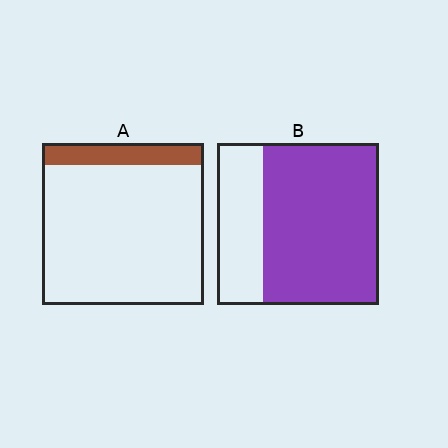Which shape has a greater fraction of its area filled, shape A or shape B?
Shape B.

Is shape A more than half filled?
No.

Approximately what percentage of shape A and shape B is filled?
A is approximately 15% and B is approximately 70%.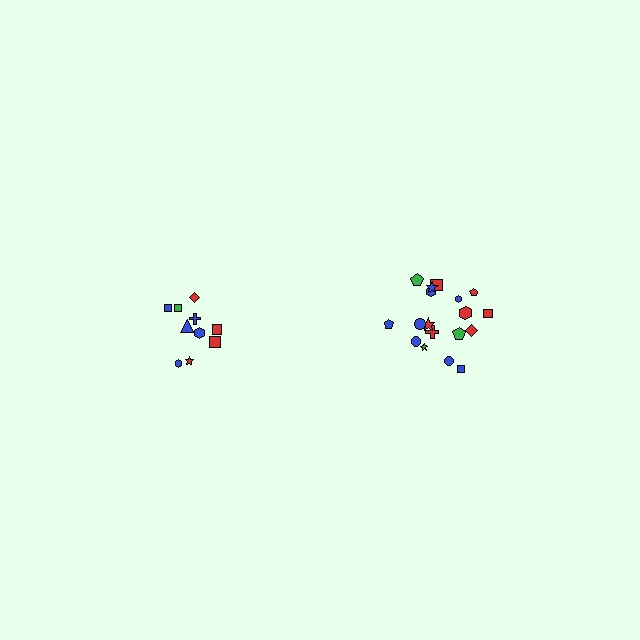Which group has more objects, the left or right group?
The right group.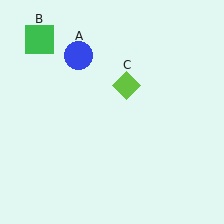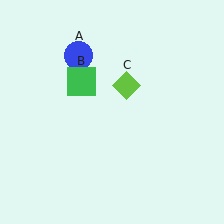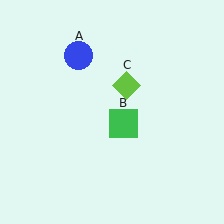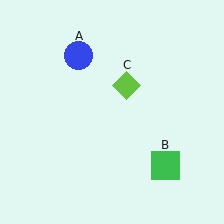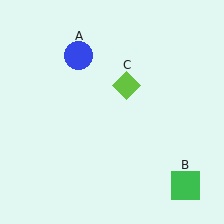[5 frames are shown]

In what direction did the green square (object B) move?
The green square (object B) moved down and to the right.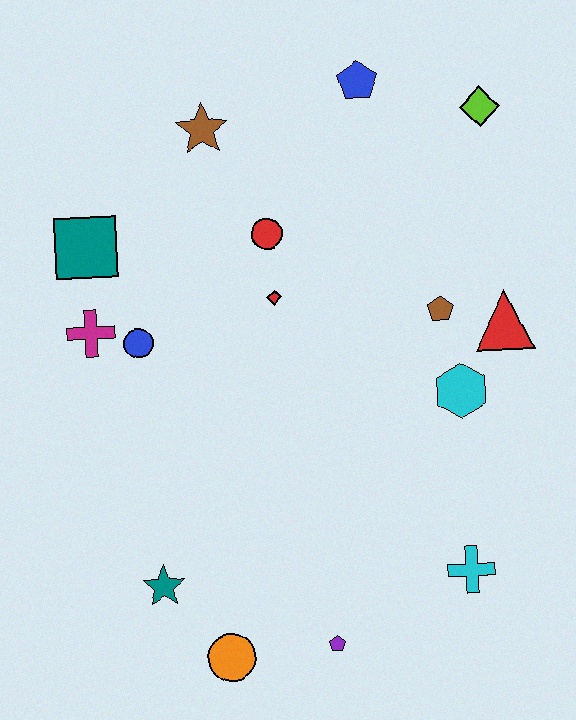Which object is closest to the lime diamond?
The blue pentagon is closest to the lime diamond.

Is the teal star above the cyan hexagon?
No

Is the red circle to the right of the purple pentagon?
No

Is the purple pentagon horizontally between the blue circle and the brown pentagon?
Yes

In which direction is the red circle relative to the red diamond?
The red circle is above the red diamond.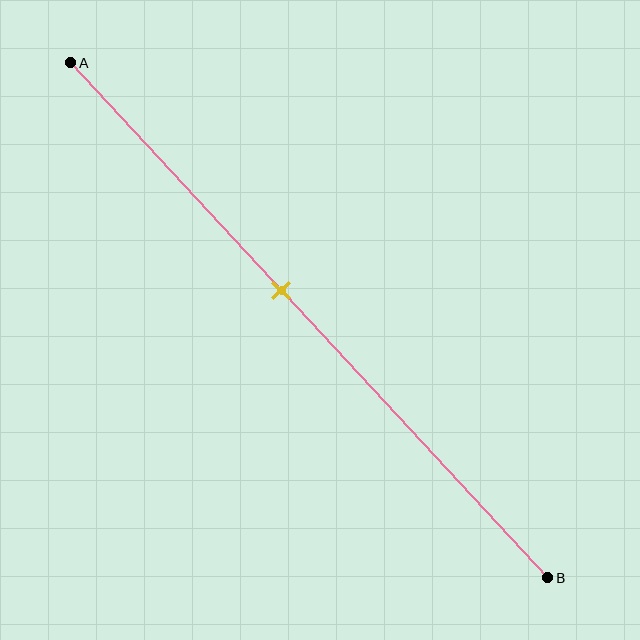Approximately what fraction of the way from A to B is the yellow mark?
The yellow mark is approximately 45% of the way from A to B.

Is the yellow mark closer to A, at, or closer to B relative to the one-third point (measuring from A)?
The yellow mark is closer to point B than the one-third point of segment AB.